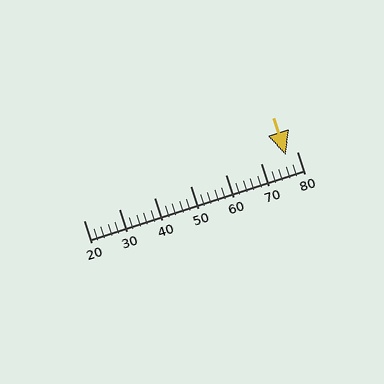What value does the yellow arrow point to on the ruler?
The yellow arrow points to approximately 77.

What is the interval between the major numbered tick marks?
The major tick marks are spaced 10 units apart.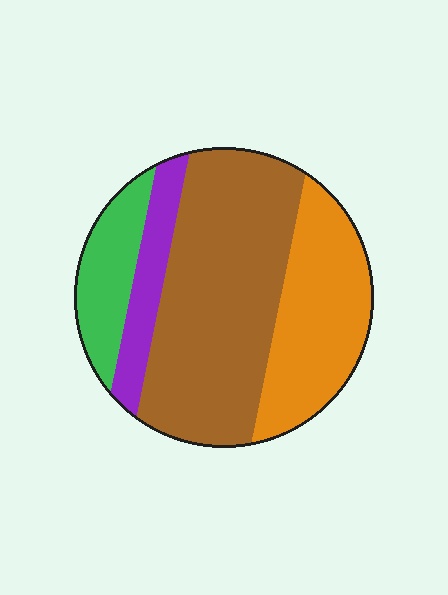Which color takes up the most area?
Brown, at roughly 50%.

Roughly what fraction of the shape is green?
Green takes up about one eighth (1/8) of the shape.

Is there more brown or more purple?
Brown.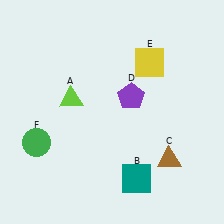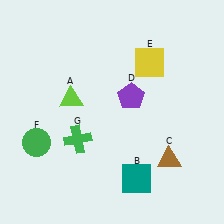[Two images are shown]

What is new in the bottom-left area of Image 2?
A green cross (G) was added in the bottom-left area of Image 2.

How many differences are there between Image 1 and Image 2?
There is 1 difference between the two images.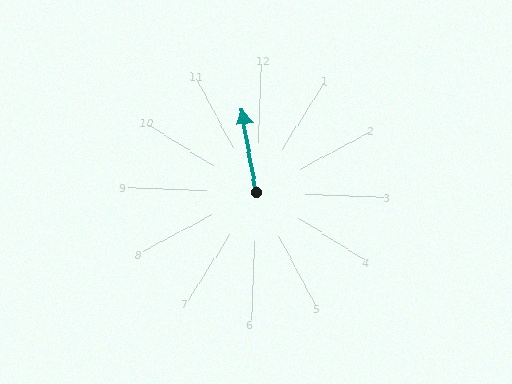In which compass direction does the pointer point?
North.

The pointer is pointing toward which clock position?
Roughly 12 o'clock.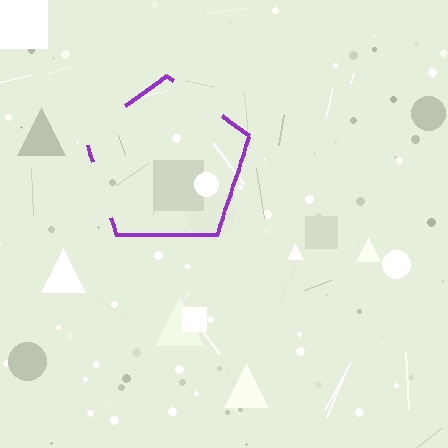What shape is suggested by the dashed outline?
The dashed outline suggests a pentagon.